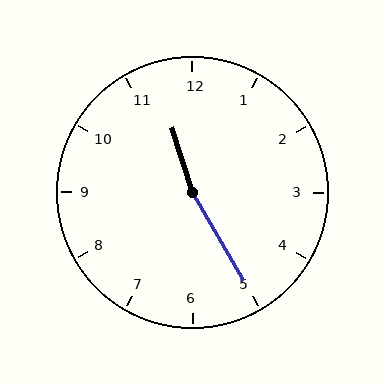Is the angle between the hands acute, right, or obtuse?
It is obtuse.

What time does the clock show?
11:25.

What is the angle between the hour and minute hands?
Approximately 168 degrees.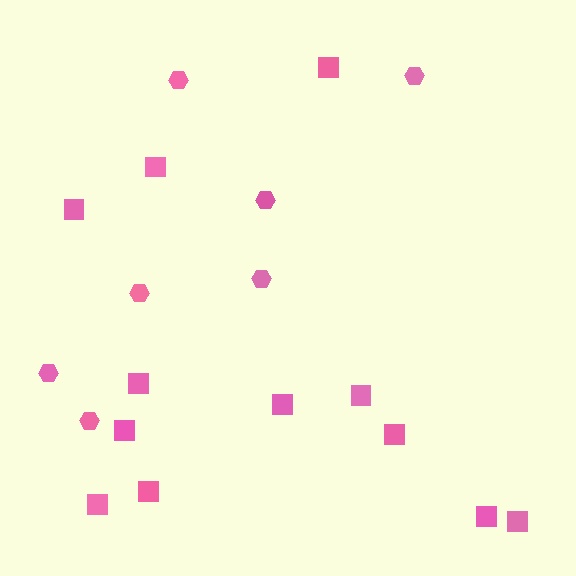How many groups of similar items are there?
There are 2 groups: one group of hexagons (7) and one group of squares (12).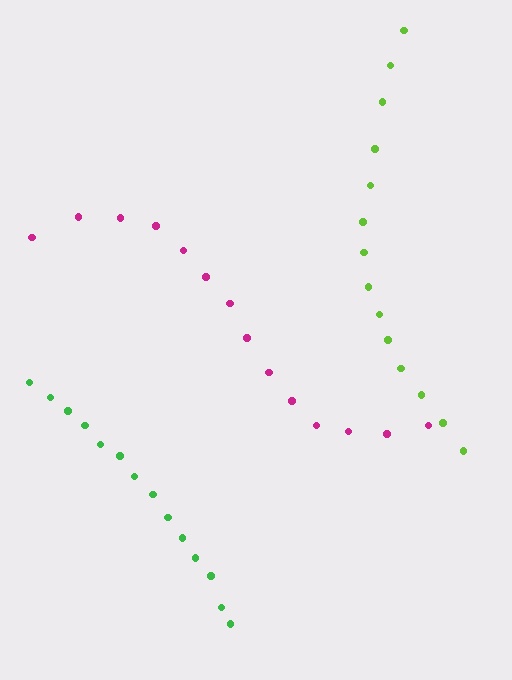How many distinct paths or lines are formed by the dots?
There are 3 distinct paths.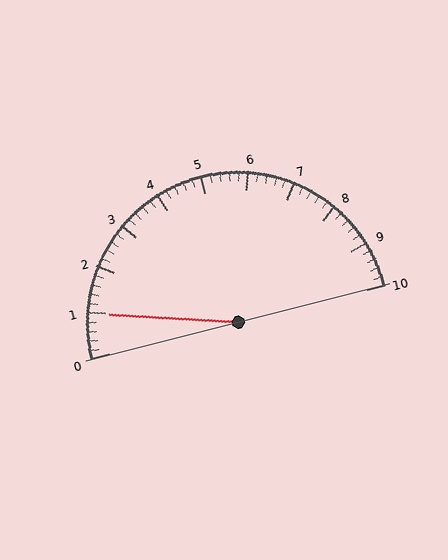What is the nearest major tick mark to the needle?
The nearest major tick mark is 1.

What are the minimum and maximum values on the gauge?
The gauge ranges from 0 to 10.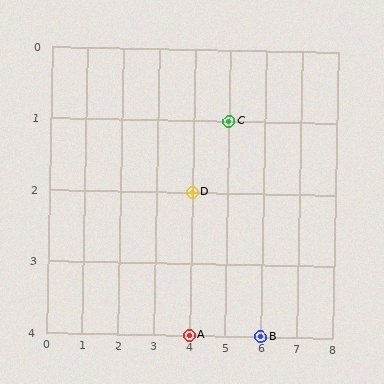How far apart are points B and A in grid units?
Points B and A are 2 columns apart.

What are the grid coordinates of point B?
Point B is at grid coordinates (6, 4).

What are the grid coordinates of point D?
Point D is at grid coordinates (4, 2).